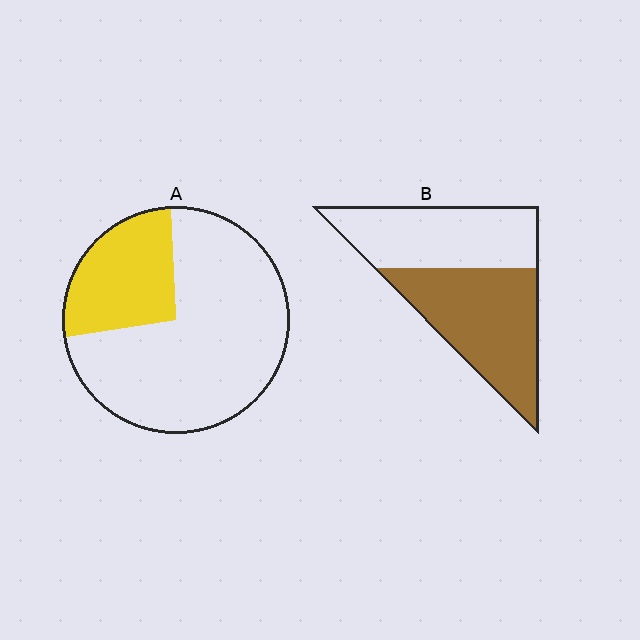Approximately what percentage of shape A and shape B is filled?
A is approximately 25% and B is approximately 55%.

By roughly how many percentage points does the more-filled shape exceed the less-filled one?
By roughly 25 percentage points (B over A).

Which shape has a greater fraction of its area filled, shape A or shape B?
Shape B.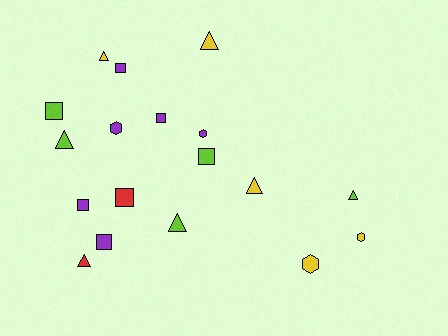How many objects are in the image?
There are 18 objects.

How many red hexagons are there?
There are no red hexagons.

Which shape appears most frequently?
Triangle, with 7 objects.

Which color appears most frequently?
Purple, with 6 objects.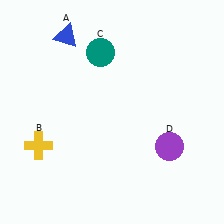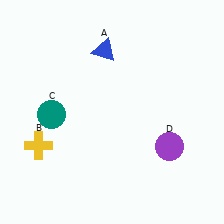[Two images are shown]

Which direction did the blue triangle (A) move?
The blue triangle (A) moved right.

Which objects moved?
The objects that moved are: the blue triangle (A), the teal circle (C).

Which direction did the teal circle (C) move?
The teal circle (C) moved down.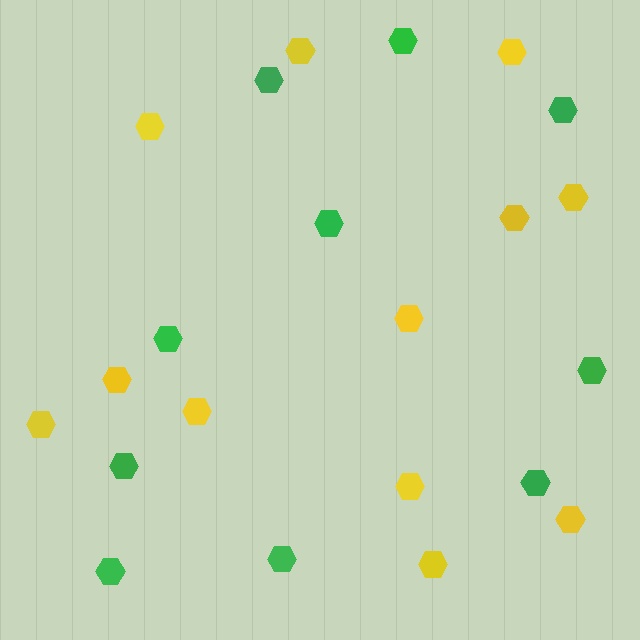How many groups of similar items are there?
There are 2 groups: one group of yellow hexagons (12) and one group of green hexagons (10).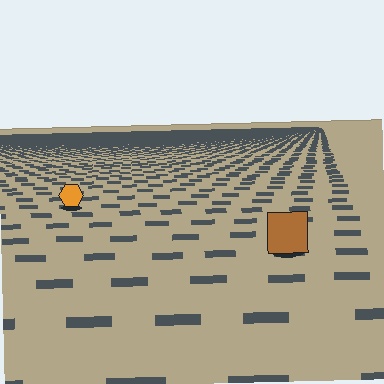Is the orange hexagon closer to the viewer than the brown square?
No. The brown square is closer — you can tell from the texture gradient: the ground texture is coarser near it.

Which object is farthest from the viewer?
The orange hexagon is farthest from the viewer. It appears smaller and the ground texture around it is denser.